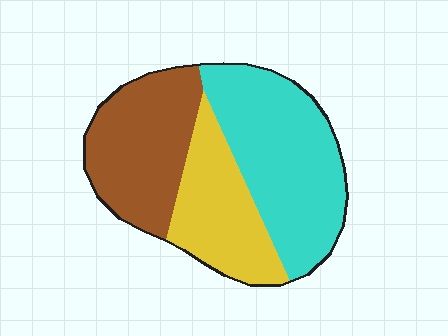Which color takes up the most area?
Cyan, at roughly 40%.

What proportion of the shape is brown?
Brown covers roughly 30% of the shape.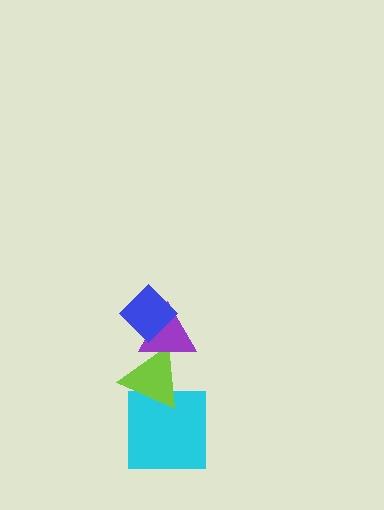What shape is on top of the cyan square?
The lime triangle is on top of the cyan square.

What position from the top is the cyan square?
The cyan square is 4th from the top.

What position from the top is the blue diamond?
The blue diamond is 1st from the top.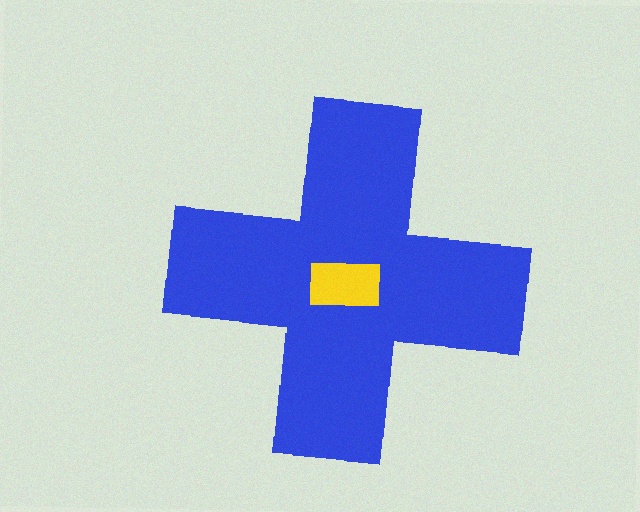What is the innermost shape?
The yellow rectangle.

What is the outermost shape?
The blue cross.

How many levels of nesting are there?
2.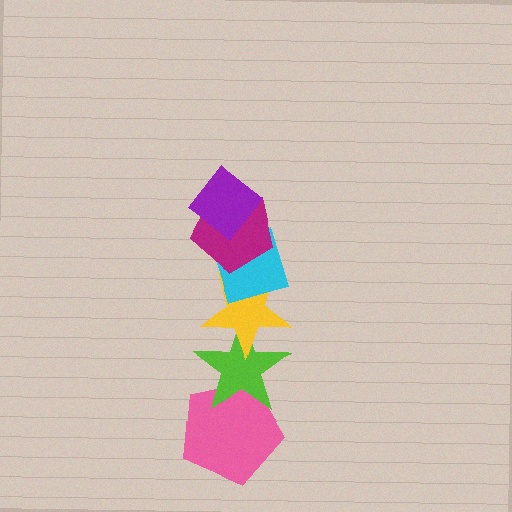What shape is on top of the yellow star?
The cyan diamond is on top of the yellow star.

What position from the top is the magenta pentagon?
The magenta pentagon is 2nd from the top.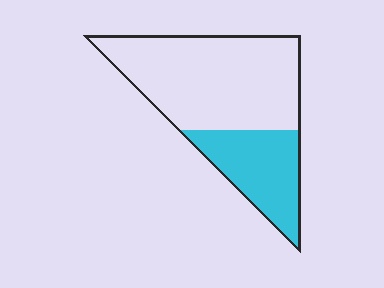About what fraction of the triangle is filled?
About one third (1/3).